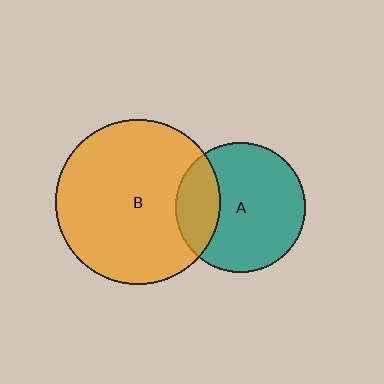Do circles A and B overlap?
Yes.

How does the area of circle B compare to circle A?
Approximately 1.6 times.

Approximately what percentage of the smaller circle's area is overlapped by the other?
Approximately 25%.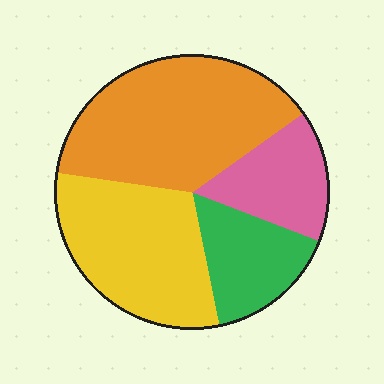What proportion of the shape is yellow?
Yellow takes up between a quarter and a half of the shape.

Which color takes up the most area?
Orange, at roughly 40%.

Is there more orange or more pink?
Orange.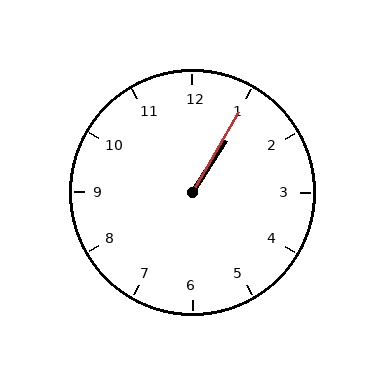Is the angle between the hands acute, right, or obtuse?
It is acute.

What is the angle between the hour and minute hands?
Approximately 2 degrees.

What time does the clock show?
1:05.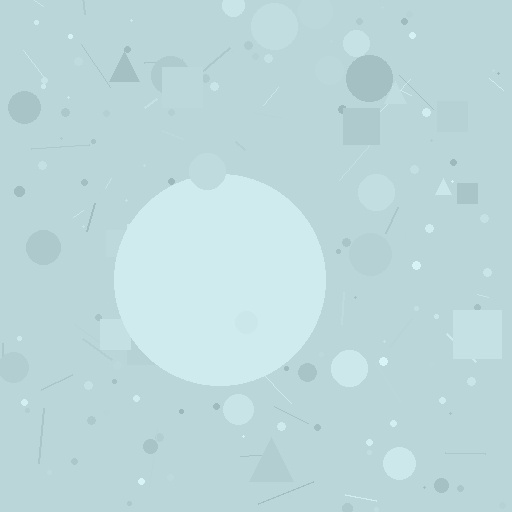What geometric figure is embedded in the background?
A circle is embedded in the background.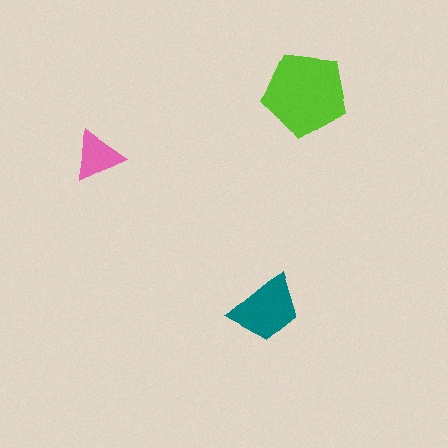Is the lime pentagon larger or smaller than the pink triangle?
Larger.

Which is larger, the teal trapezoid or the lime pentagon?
The lime pentagon.